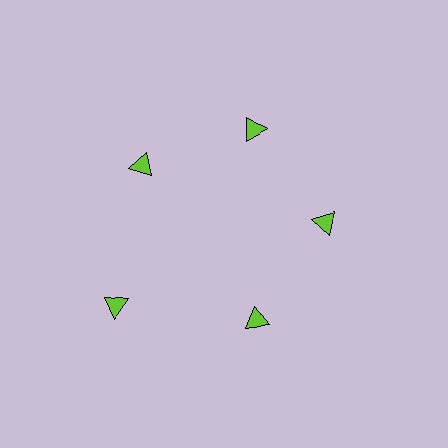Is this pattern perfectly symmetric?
No. The 5 lime triangles are arranged in a ring, but one element near the 8 o'clock position is pushed outward from the center, breaking the 5-fold rotational symmetry.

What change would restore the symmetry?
The symmetry would be restored by moving it inward, back onto the ring so that all 5 triangles sit at equal angles and equal distance from the center.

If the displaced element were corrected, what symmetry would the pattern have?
It would have 5-fold rotational symmetry — the pattern would map onto itself every 72 degrees.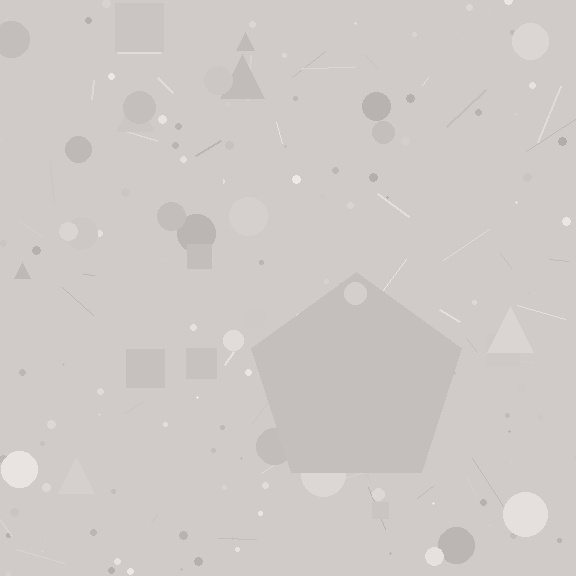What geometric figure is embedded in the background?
A pentagon is embedded in the background.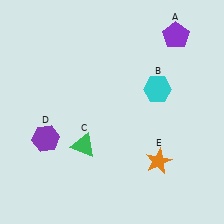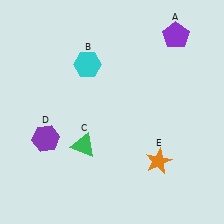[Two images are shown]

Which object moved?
The cyan hexagon (B) moved left.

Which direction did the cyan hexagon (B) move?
The cyan hexagon (B) moved left.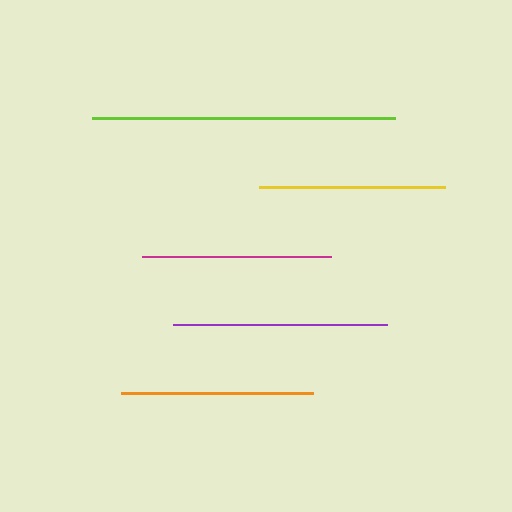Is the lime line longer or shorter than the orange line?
The lime line is longer than the orange line.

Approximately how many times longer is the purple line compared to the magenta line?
The purple line is approximately 1.1 times the length of the magenta line.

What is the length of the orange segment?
The orange segment is approximately 192 pixels long.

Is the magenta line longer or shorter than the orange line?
The orange line is longer than the magenta line.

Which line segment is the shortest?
The yellow line is the shortest at approximately 185 pixels.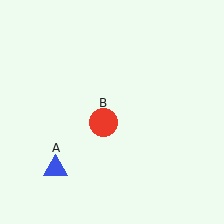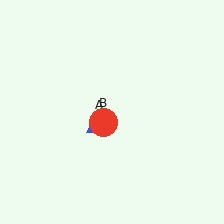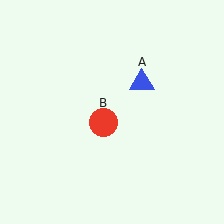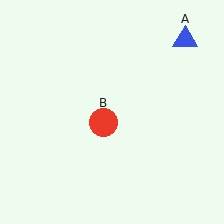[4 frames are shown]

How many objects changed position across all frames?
1 object changed position: blue triangle (object A).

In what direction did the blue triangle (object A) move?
The blue triangle (object A) moved up and to the right.